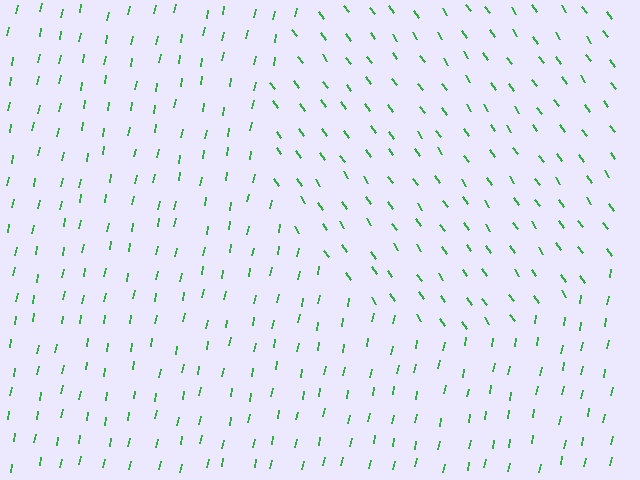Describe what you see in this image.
The image is filled with small green line segments. A circle region in the image has lines oriented differently from the surrounding lines, creating a visible texture boundary.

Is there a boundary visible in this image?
Yes, there is a texture boundary formed by a change in line orientation.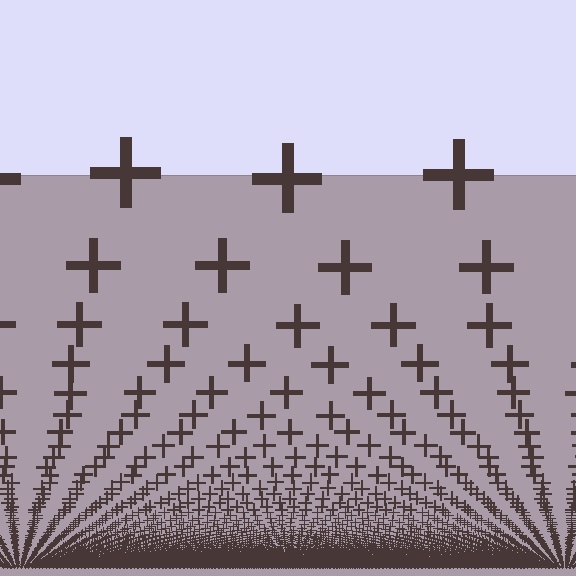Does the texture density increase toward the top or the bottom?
Density increases toward the bottom.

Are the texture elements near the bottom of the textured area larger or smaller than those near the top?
Smaller. The gradient is inverted — elements near the bottom are smaller and denser.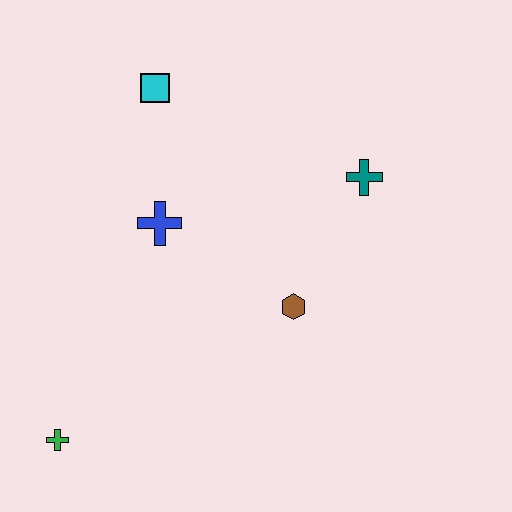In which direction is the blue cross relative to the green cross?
The blue cross is above the green cross.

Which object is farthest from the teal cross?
The green cross is farthest from the teal cross.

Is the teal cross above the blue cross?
Yes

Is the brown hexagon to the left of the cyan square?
No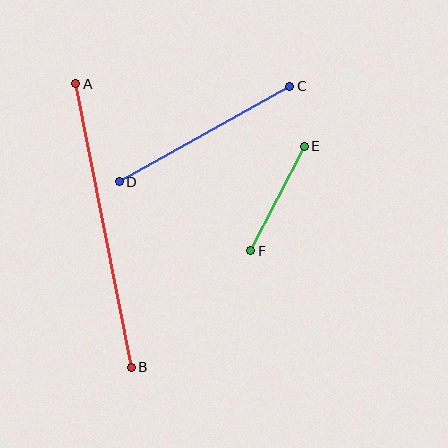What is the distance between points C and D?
The distance is approximately 195 pixels.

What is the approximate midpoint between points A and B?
The midpoint is at approximately (103, 225) pixels.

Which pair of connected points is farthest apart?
Points A and B are farthest apart.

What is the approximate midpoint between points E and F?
The midpoint is at approximately (277, 199) pixels.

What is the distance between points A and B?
The distance is approximately 289 pixels.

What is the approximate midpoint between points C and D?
The midpoint is at approximately (204, 134) pixels.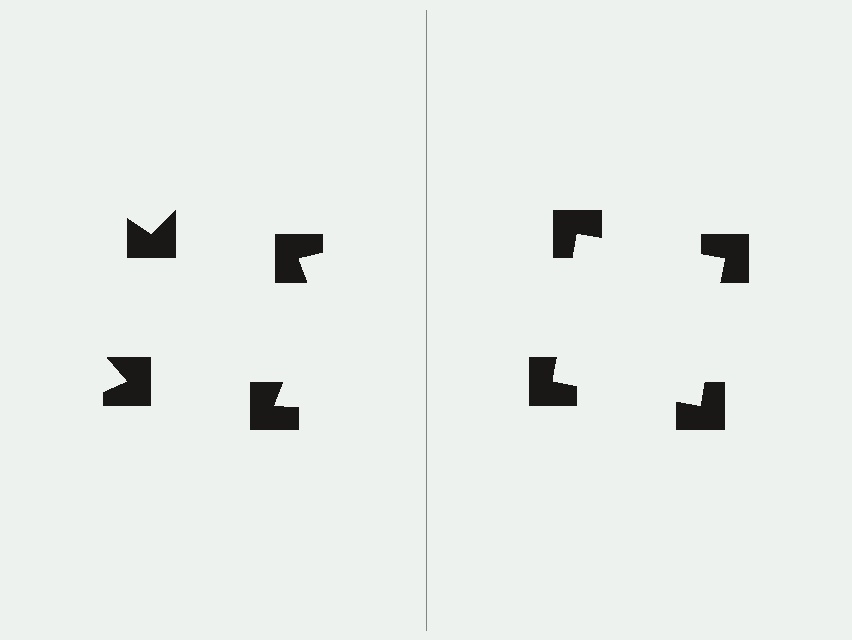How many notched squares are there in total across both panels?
8 — 4 on each side.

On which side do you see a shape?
An illusory square appears on the right side. On the left side the wedge cuts are rotated, so no coherent shape forms.